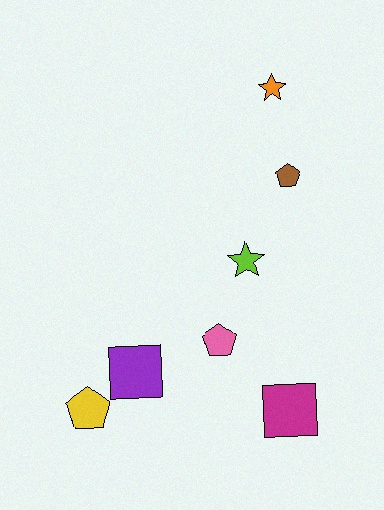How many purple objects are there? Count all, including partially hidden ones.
There is 1 purple object.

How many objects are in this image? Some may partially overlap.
There are 7 objects.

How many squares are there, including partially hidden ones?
There are 2 squares.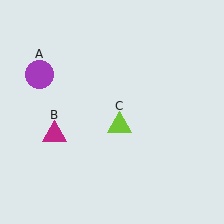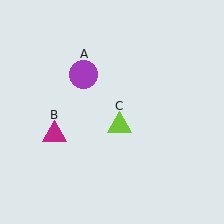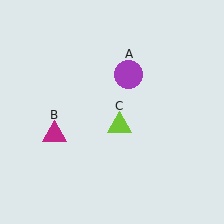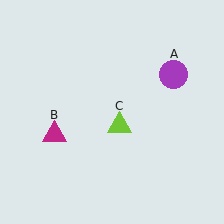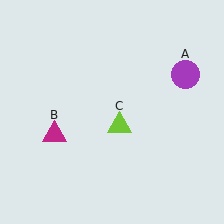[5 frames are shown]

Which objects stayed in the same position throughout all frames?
Magenta triangle (object B) and lime triangle (object C) remained stationary.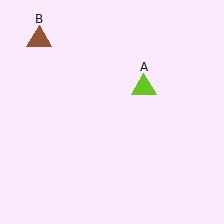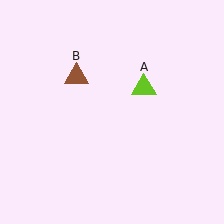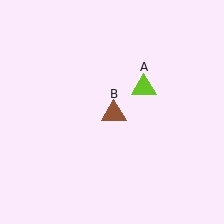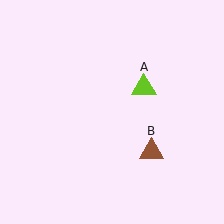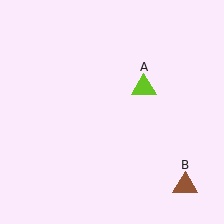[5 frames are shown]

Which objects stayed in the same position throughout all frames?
Lime triangle (object A) remained stationary.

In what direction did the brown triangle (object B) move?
The brown triangle (object B) moved down and to the right.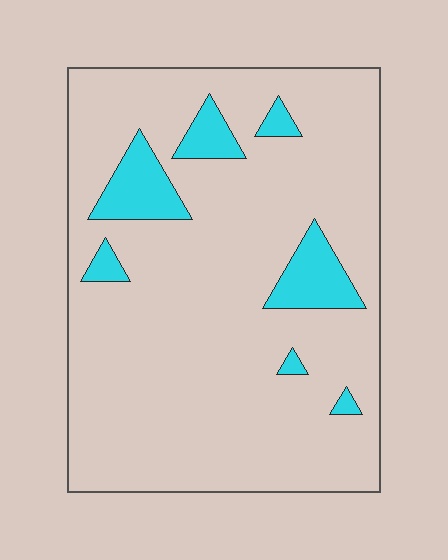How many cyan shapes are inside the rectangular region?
7.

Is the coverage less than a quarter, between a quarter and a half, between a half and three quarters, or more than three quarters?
Less than a quarter.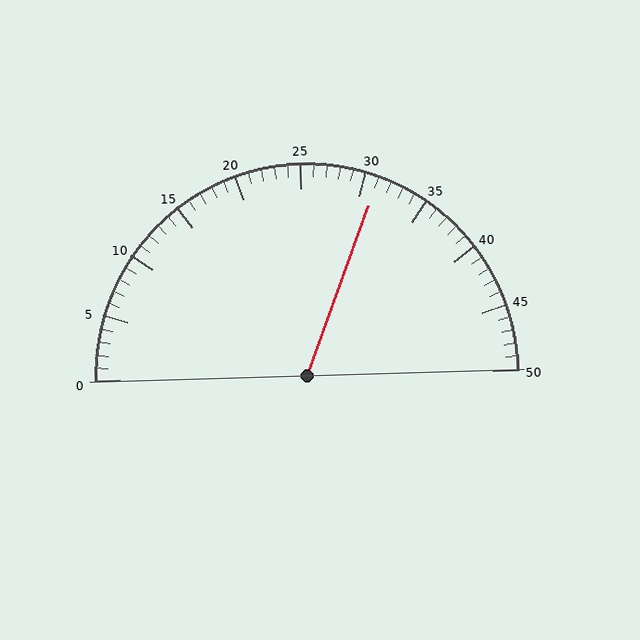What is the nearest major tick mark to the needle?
The nearest major tick mark is 30.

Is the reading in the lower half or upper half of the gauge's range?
The reading is in the upper half of the range (0 to 50).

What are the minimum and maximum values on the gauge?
The gauge ranges from 0 to 50.